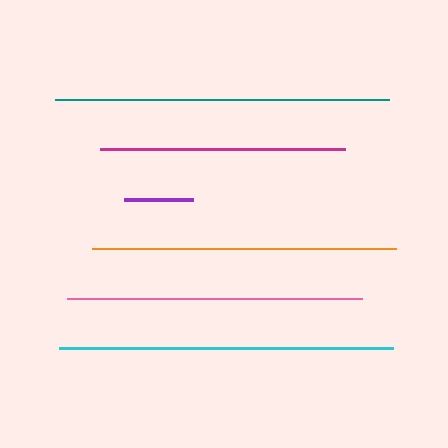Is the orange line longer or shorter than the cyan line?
The cyan line is longer than the orange line.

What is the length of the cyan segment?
The cyan segment is approximately 334 pixels long.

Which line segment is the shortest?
The purple line is the shortest at approximately 68 pixels.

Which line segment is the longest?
The teal line is the longest at approximately 334 pixels.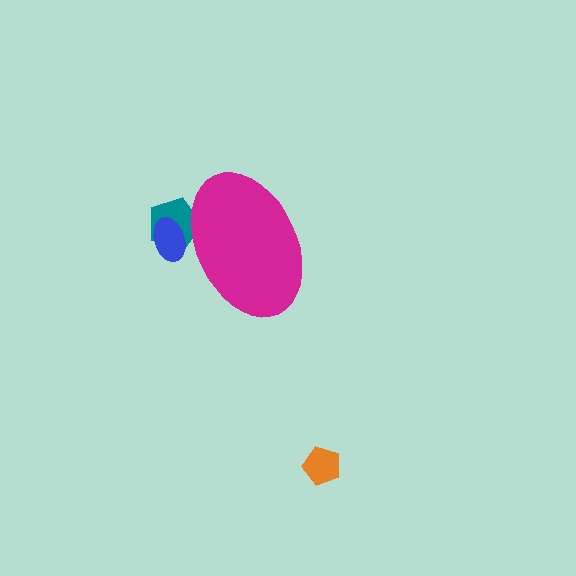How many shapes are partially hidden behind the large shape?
2 shapes are partially hidden.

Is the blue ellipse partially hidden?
Yes, the blue ellipse is partially hidden behind the magenta ellipse.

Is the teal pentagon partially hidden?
Yes, the teal pentagon is partially hidden behind the magenta ellipse.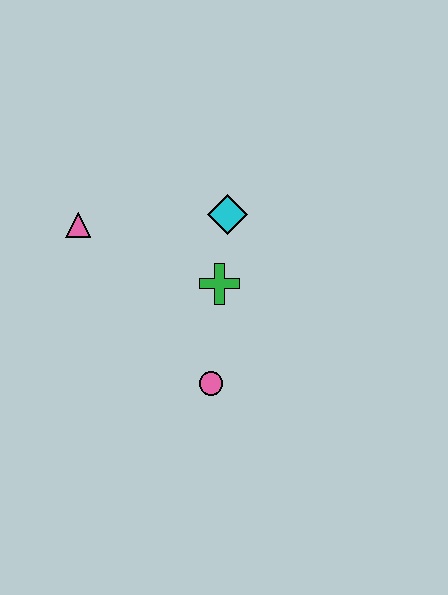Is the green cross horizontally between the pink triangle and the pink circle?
No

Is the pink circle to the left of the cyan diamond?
Yes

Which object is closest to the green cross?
The cyan diamond is closest to the green cross.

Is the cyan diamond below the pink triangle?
No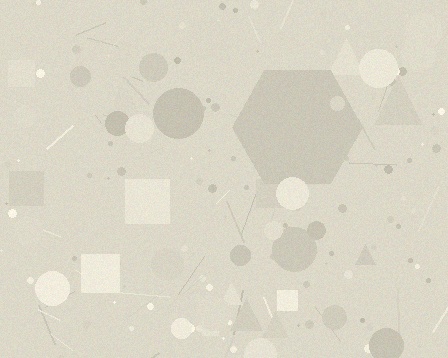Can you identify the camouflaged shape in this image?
The camouflaged shape is a hexagon.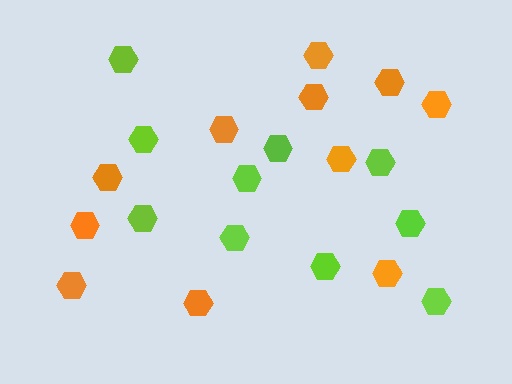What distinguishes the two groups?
There are 2 groups: one group of orange hexagons (11) and one group of lime hexagons (10).